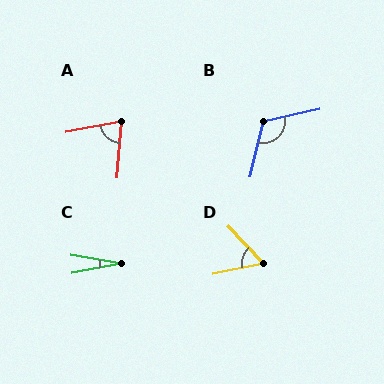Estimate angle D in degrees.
Approximately 58 degrees.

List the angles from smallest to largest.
C (21°), D (58°), A (74°), B (116°).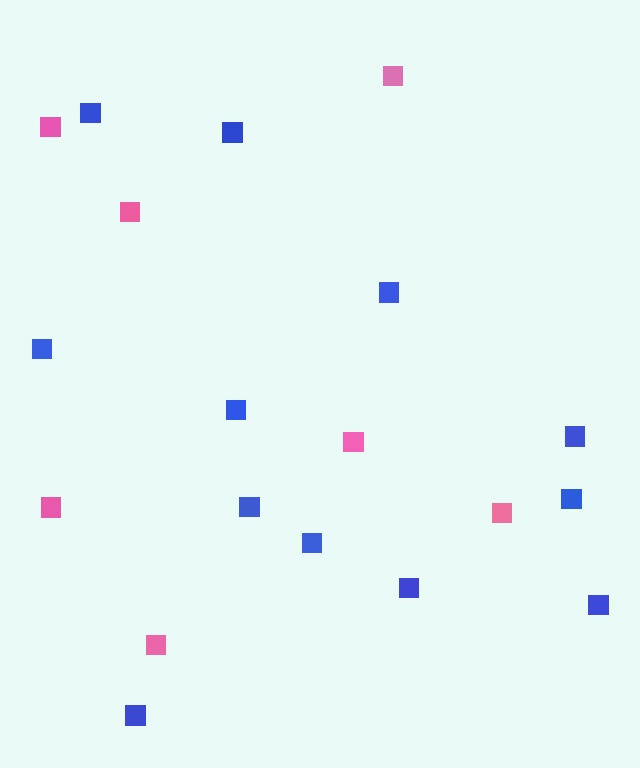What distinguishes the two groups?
There are 2 groups: one group of blue squares (12) and one group of pink squares (7).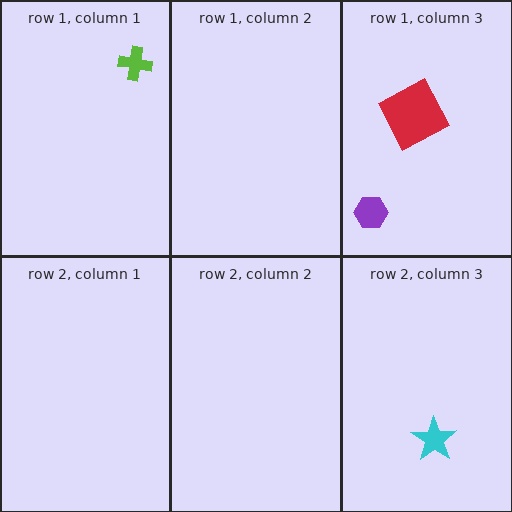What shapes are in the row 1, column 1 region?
The lime cross.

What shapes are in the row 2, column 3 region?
The cyan star.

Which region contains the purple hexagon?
The row 1, column 3 region.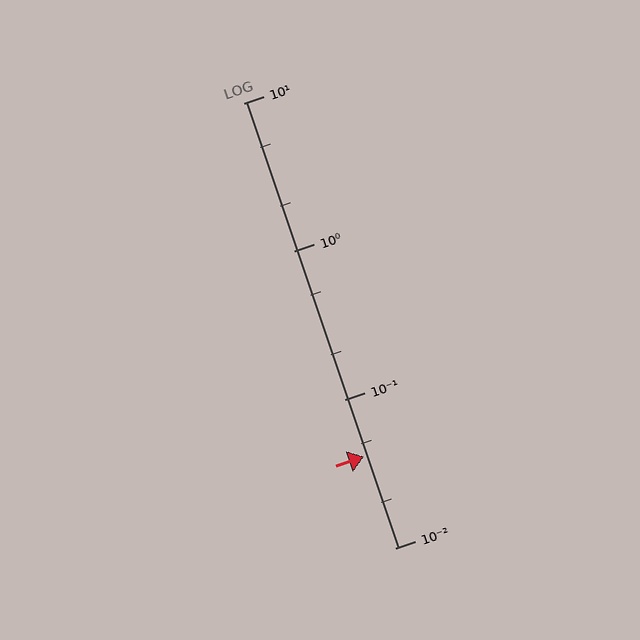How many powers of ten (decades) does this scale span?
The scale spans 3 decades, from 0.01 to 10.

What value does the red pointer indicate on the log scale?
The pointer indicates approximately 0.041.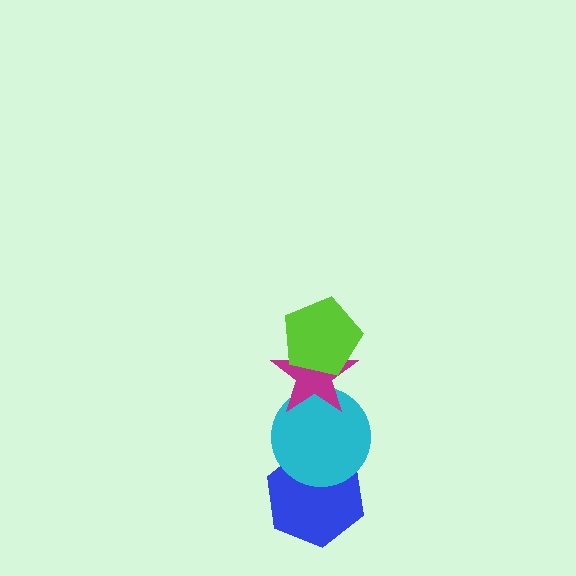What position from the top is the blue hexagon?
The blue hexagon is 4th from the top.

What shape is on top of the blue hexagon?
The cyan circle is on top of the blue hexagon.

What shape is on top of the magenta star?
The lime pentagon is on top of the magenta star.